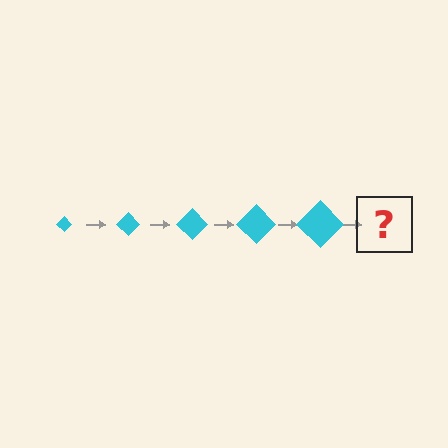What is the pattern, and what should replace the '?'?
The pattern is that the diamond gets progressively larger each step. The '?' should be a cyan diamond, larger than the previous one.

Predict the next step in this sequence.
The next step is a cyan diamond, larger than the previous one.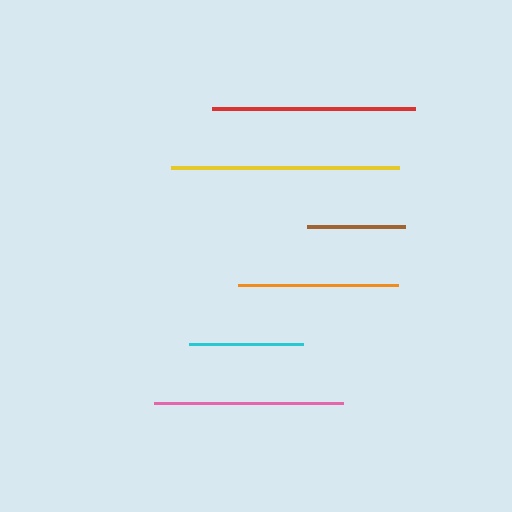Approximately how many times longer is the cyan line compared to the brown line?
The cyan line is approximately 1.1 times the length of the brown line.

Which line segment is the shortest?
The brown line is the shortest at approximately 99 pixels.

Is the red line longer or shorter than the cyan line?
The red line is longer than the cyan line.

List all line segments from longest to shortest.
From longest to shortest: yellow, red, pink, orange, cyan, brown.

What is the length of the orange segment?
The orange segment is approximately 160 pixels long.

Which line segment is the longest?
The yellow line is the longest at approximately 228 pixels.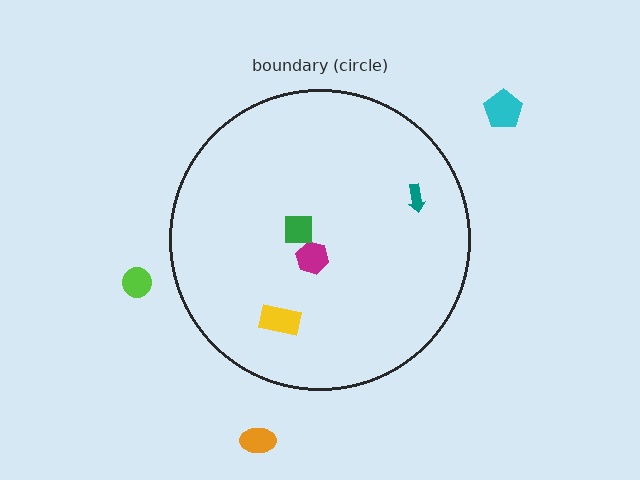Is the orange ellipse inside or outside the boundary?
Outside.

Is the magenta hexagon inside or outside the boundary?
Inside.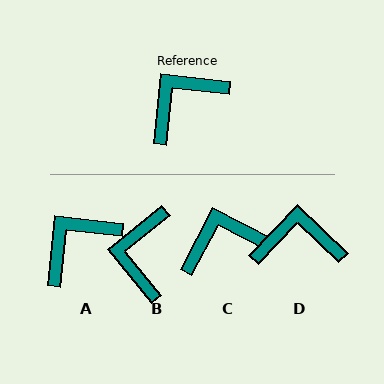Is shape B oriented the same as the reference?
No, it is off by about 45 degrees.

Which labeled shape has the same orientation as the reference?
A.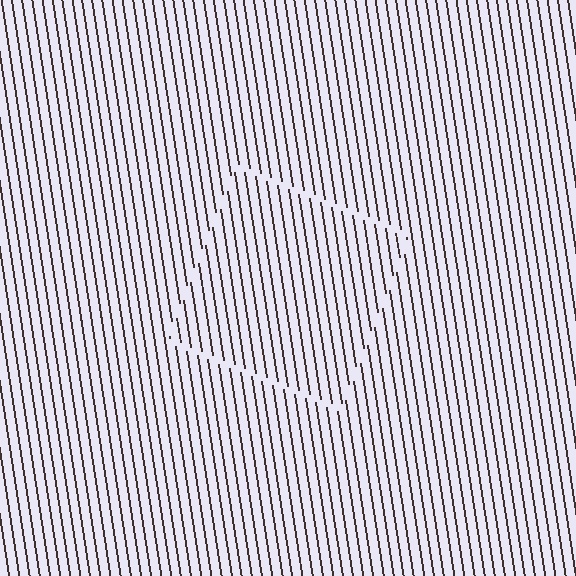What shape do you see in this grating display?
An illusory square. The interior of the shape contains the same grating, shifted by half a period — the contour is defined by the phase discontinuity where line-ends from the inner and outer gratings abut.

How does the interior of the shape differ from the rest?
The interior of the shape contains the same grating, shifted by half a period — the contour is defined by the phase discontinuity where line-ends from the inner and outer gratings abut.